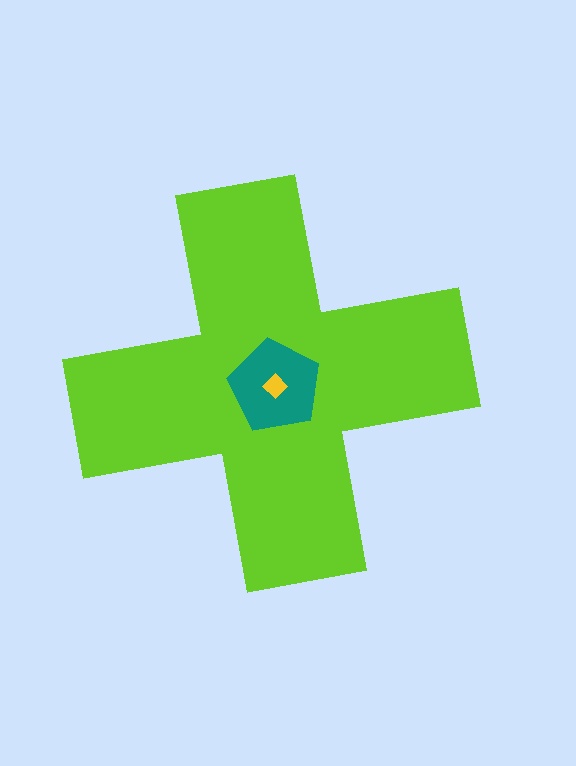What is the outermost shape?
The lime cross.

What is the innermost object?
The yellow diamond.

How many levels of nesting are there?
3.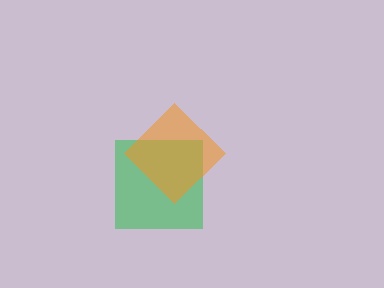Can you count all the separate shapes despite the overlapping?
Yes, there are 2 separate shapes.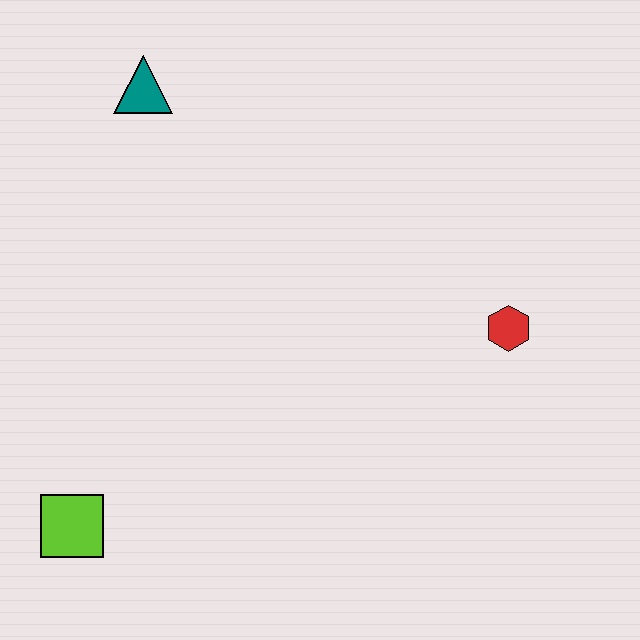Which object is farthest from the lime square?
The red hexagon is farthest from the lime square.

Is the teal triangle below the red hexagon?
No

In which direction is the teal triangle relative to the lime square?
The teal triangle is above the lime square.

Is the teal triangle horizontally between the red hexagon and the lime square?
Yes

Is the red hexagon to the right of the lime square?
Yes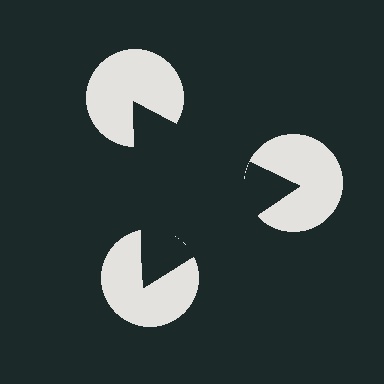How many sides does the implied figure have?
3 sides.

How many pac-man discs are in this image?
There are 3 — one at each vertex of the illusory triangle.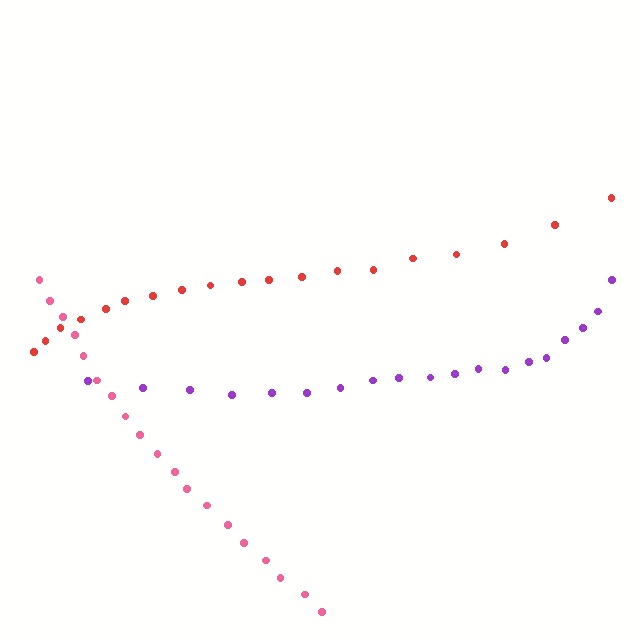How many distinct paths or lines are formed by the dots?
There are 3 distinct paths.